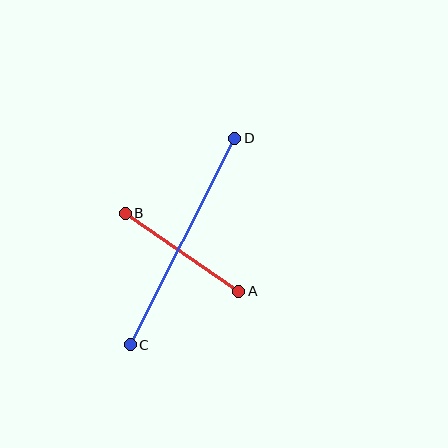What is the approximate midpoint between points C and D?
The midpoint is at approximately (182, 242) pixels.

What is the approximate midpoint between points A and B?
The midpoint is at approximately (182, 252) pixels.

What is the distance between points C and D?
The distance is approximately 232 pixels.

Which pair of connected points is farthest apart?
Points C and D are farthest apart.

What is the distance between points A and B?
The distance is approximately 138 pixels.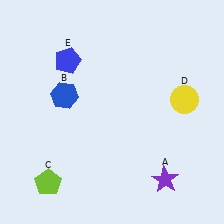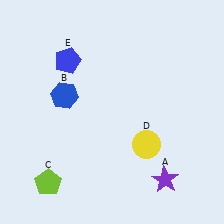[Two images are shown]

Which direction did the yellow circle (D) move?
The yellow circle (D) moved down.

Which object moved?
The yellow circle (D) moved down.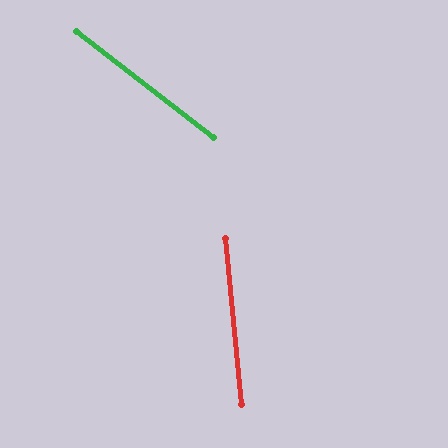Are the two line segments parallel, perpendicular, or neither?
Neither parallel nor perpendicular — they differ by about 47°.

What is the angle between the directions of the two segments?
Approximately 47 degrees.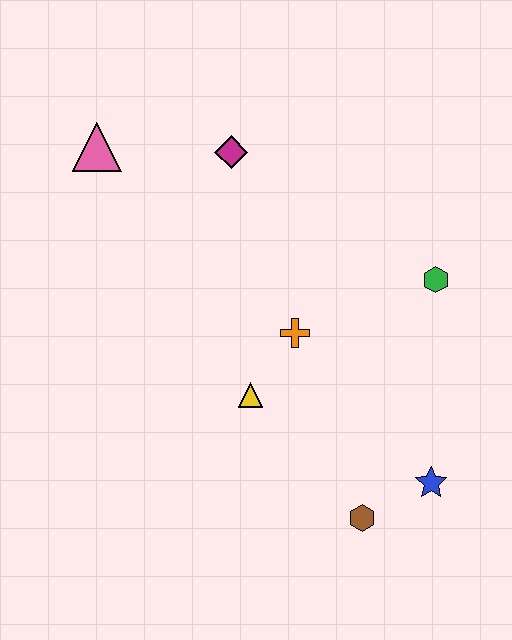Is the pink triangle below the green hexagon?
No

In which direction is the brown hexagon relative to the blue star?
The brown hexagon is to the left of the blue star.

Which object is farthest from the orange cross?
The pink triangle is farthest from the orange cross.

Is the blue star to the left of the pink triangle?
No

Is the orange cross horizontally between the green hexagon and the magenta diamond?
Yes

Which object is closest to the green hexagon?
The orange cross is closest to the green hexagon.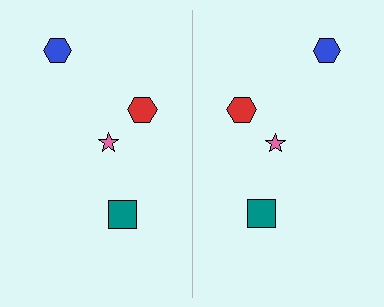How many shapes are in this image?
There are 8 shapes in this image.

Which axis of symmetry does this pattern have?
The pattern has a vertical axis of symmetry running through the center of the image.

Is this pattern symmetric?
Yes, this pattern has bilateral (reflection) symmetry.